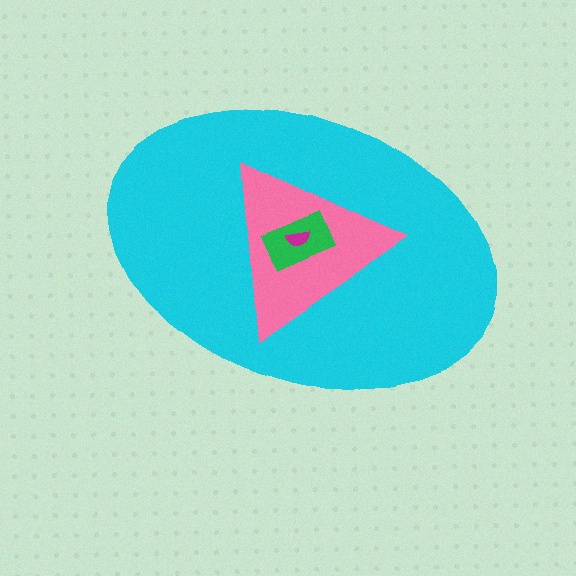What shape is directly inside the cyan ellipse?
The pink triangle.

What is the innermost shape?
The magenta semicircle.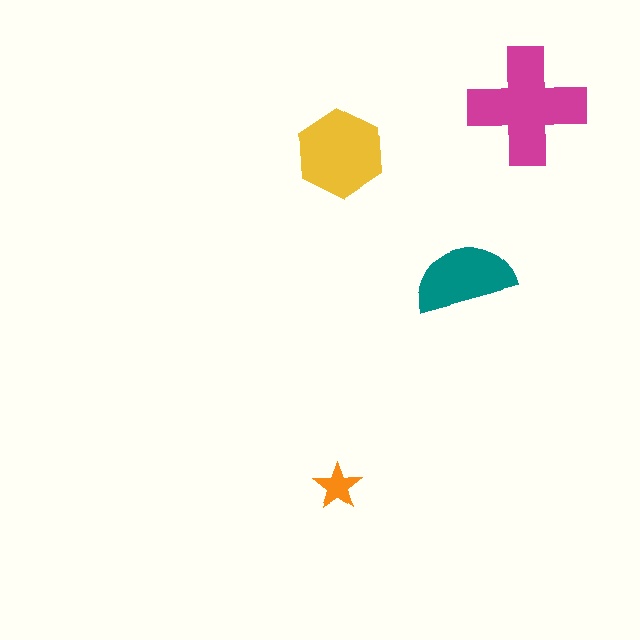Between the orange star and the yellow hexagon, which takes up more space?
The yellow hexagon.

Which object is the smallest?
The orange star.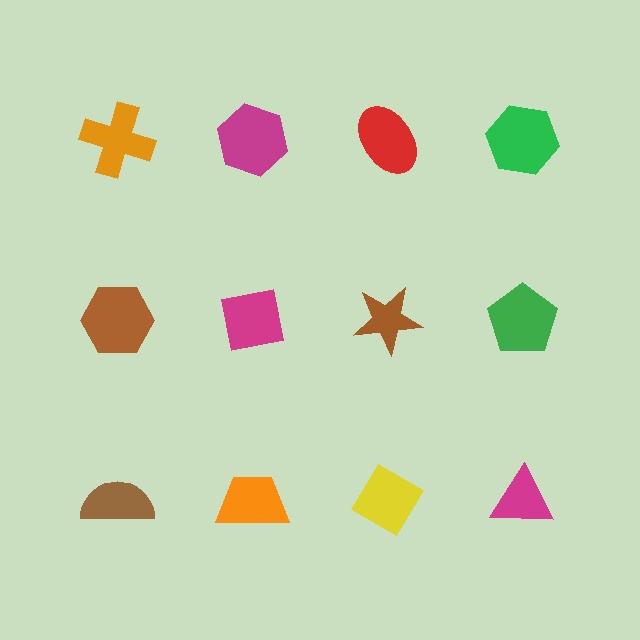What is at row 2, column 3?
A brown star.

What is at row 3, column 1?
A brown semicircle.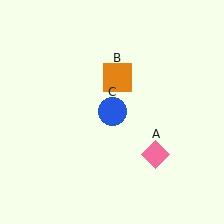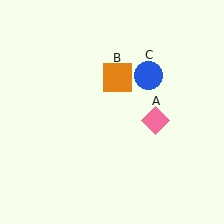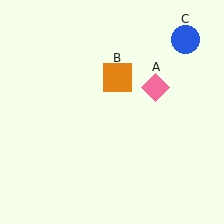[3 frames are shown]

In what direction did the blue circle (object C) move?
The blue circle (object C) moved up and to the right.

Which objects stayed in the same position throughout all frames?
Orange square (object B) remained stationary.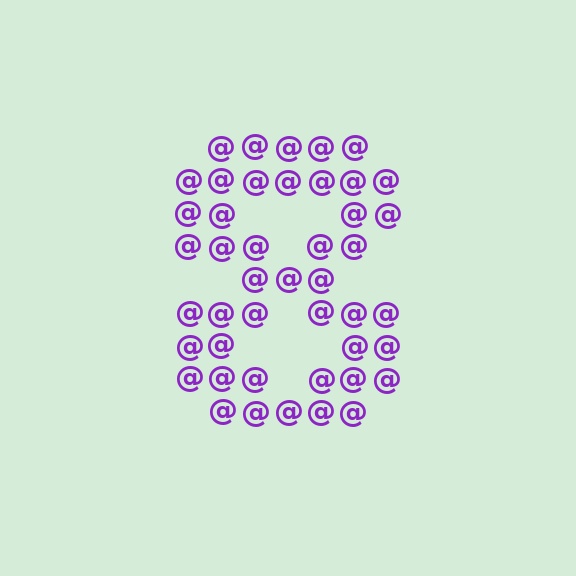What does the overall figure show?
The overall figure shows the digit 8.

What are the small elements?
The small elements are at signs.